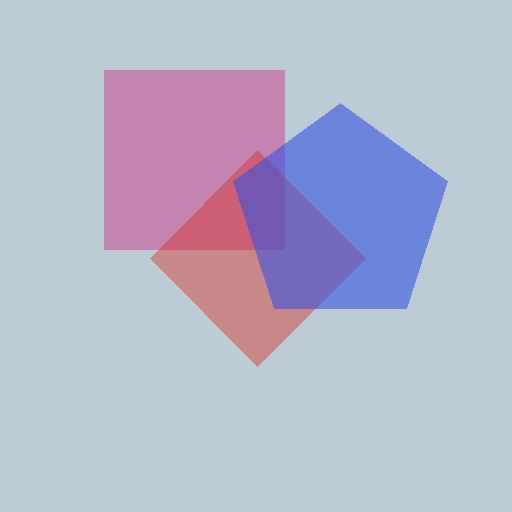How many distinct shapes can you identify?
There are 3 distinct shapes: a magenta square, a red diamond, a blue pentagon.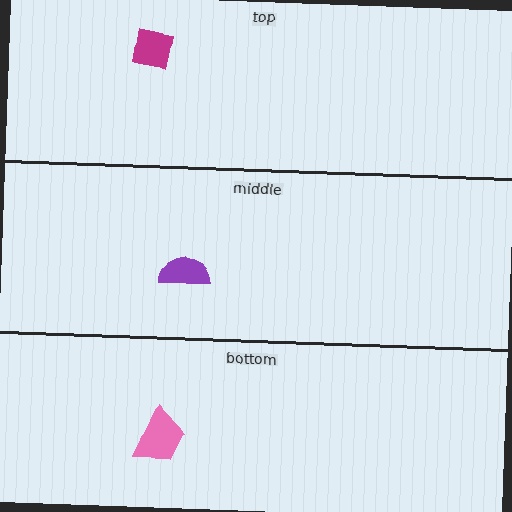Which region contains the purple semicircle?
The middle region.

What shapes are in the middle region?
The purple semicircle.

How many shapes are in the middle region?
1.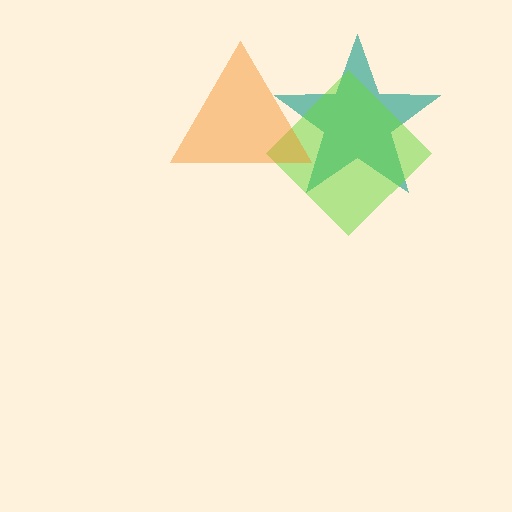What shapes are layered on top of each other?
The layered shapes are: a teal star, a lime diamond, an orange triangle.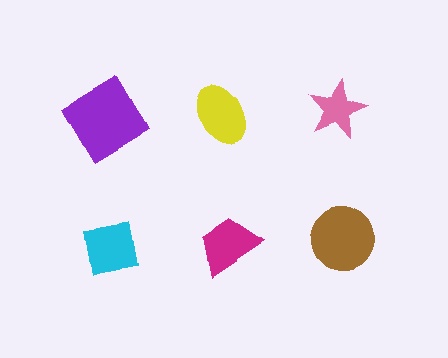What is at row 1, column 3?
A pink star.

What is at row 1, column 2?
A yellow ellipse.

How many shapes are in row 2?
3 shapes.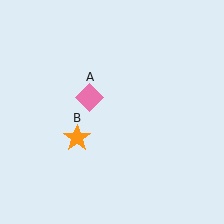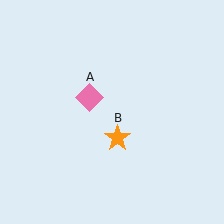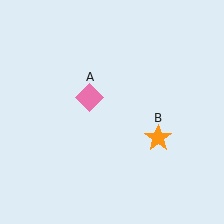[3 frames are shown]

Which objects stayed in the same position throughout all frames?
Pink diamond (object A) remained stationary.